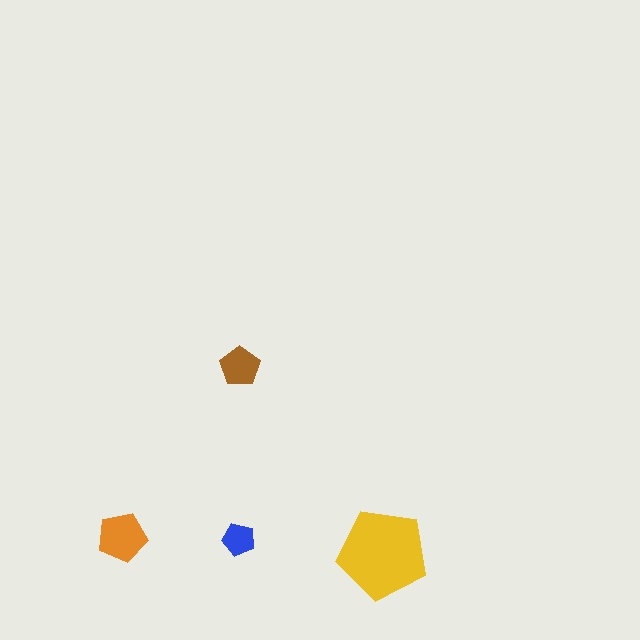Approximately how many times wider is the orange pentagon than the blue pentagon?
About 1.5 times wider.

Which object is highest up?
The brown pentagon is topmost.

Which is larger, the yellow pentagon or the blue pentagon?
The yellow one.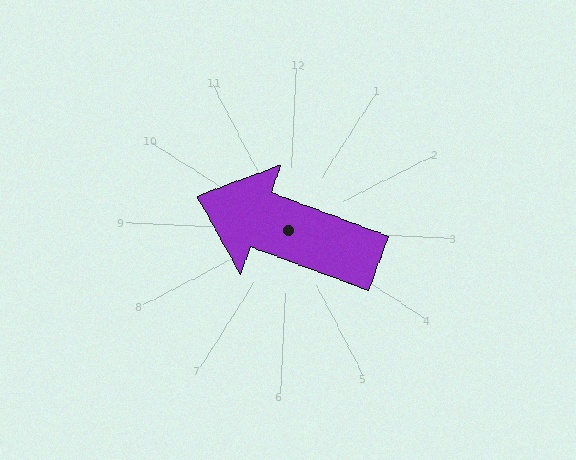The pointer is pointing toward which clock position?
Roughly 10 o'clock.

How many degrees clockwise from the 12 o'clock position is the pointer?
Approximately 288 degrees.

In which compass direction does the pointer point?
West.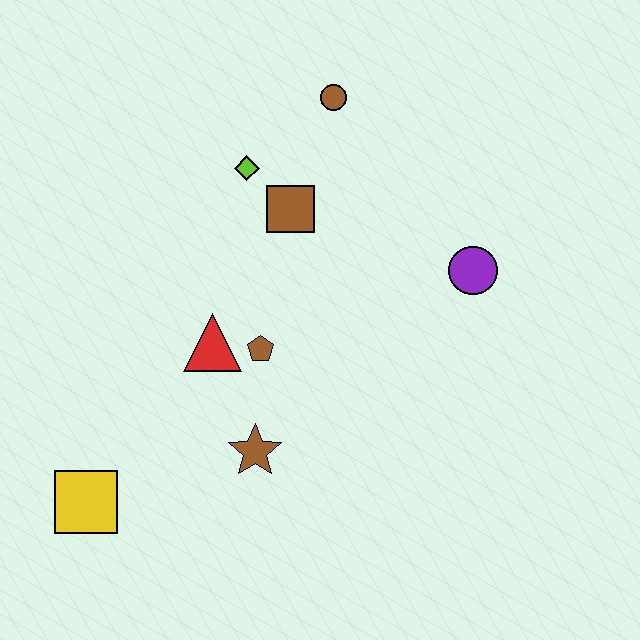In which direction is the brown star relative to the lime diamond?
The brown star is below the lime diamond.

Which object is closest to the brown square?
The lime diamond is closest to the brown square.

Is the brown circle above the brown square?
Yes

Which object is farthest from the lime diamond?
The yellow square is farthest from the lime diamond.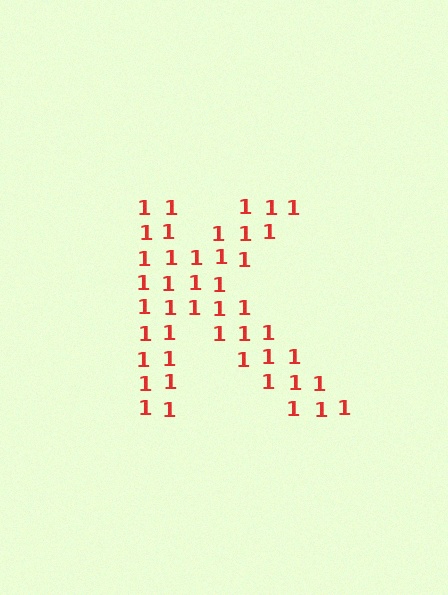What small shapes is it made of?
It is made of small digit 1's.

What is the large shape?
The large shape is the letter K.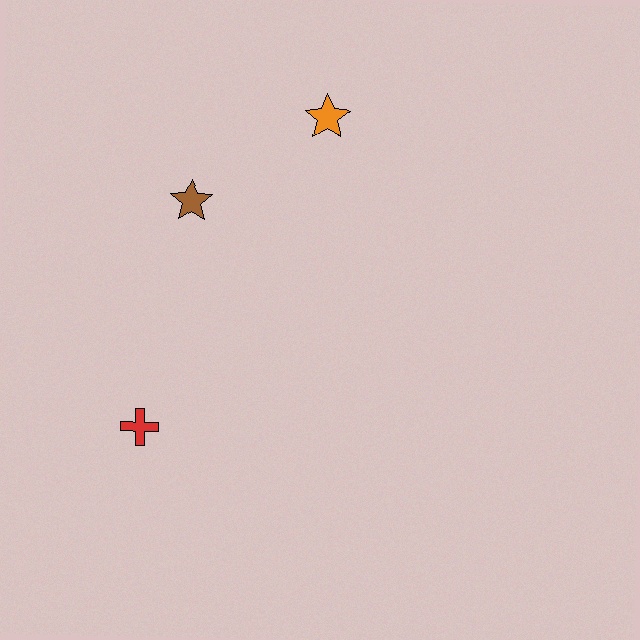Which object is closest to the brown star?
The orange star is closest to the brown star.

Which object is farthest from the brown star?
The red cross is farthest from the brown star.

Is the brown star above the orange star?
No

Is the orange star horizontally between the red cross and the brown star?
No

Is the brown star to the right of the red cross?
Yes